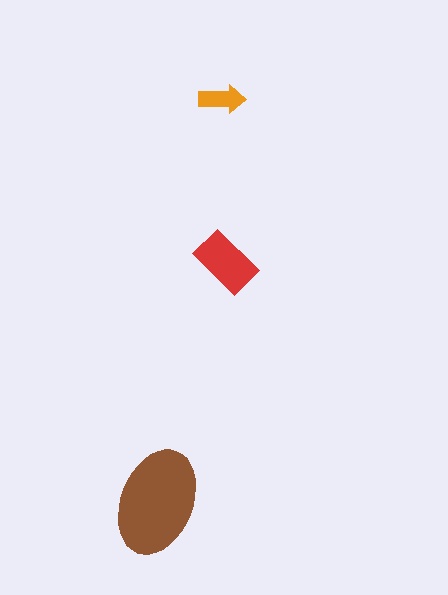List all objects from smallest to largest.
The orange arrow, the red rectangle, the brown ellipse.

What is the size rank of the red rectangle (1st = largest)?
2nd.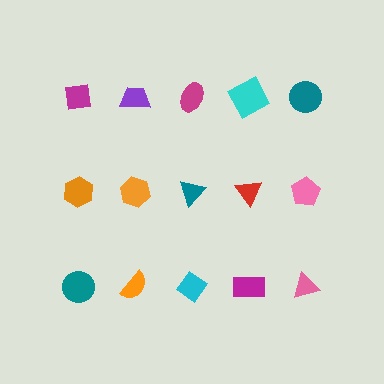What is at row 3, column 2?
An orange semicircle.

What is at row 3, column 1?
A teal circle.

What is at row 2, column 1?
An orange hexagon.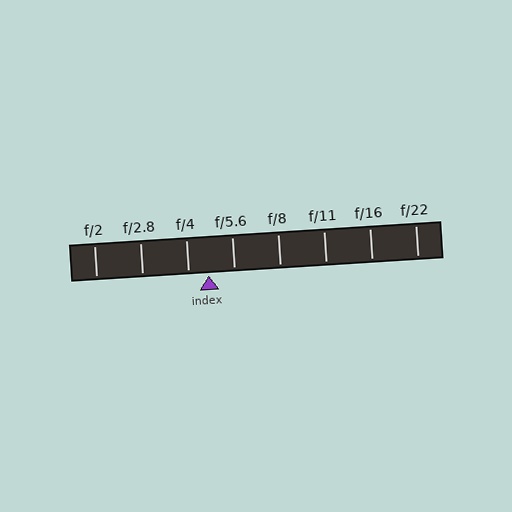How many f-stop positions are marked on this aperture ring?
There are 8 f-stop positions marked.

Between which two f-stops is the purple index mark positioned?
The index mark is between f/4 and f/5.6.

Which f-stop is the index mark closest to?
The index mark is closest to f/4.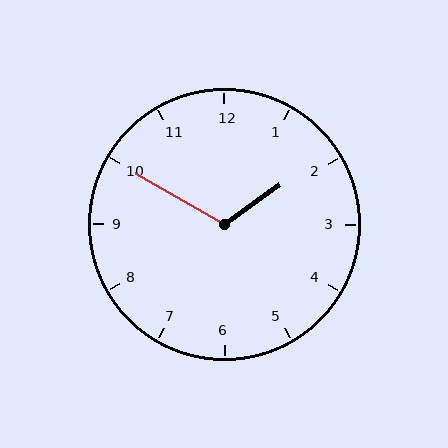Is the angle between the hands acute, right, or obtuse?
It is obtuse.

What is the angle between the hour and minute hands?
Approximately 115 degrees.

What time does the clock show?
1:50.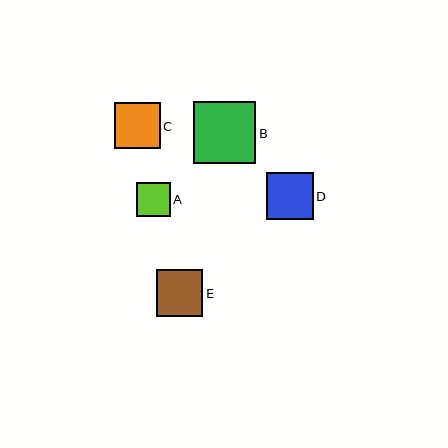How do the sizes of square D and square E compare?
Square D and square E are approximately the same size.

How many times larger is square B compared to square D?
Square B is approximately 1.3 times the size of square D.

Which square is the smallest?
Square A is the smallest with a size of approximately 33 pixels.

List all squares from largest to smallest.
From largest to smallest: B, D, E, C, A.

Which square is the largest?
Square B is the largest with a size of approximately 63 pixels.